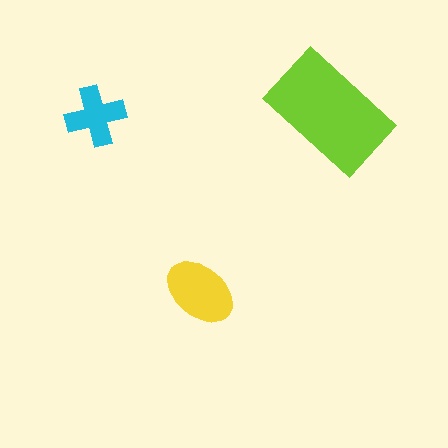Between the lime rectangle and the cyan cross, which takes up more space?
The lime rectangle.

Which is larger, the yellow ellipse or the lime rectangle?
The lime rectangle.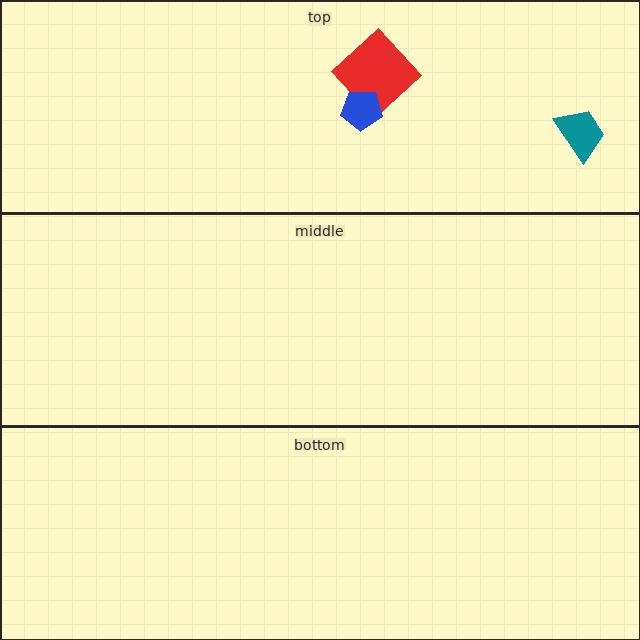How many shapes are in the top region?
3.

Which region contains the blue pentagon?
The top region.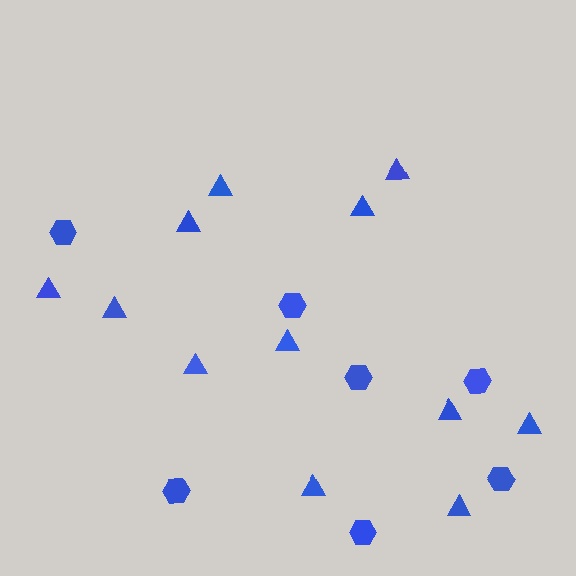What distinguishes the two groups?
There are 2 groups: one group of hexagons (7) and one group of triangles (12).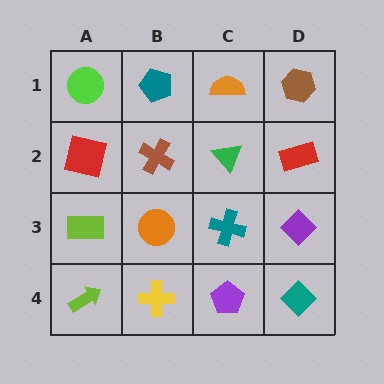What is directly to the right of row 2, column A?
A brown cross.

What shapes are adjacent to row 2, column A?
A lime circle (row 1, column A), a lime rectangle (row 3, column A), a brown cross (row 2, column B).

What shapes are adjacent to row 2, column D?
A brown hexagon (row 1, column D), a purple diamond (row 3, column D), a green triangle (row 2, column C).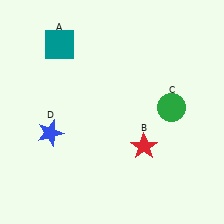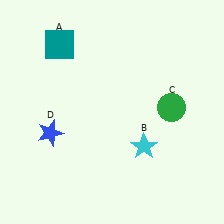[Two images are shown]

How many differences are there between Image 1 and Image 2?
There is 1 difference between the two images.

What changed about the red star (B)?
In Image 1, B is red. In Image 2, it changed to cyan.